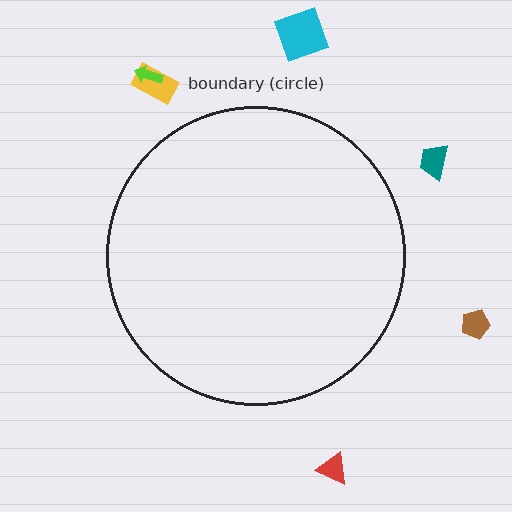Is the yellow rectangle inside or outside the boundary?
Outside.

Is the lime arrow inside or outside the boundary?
Outside.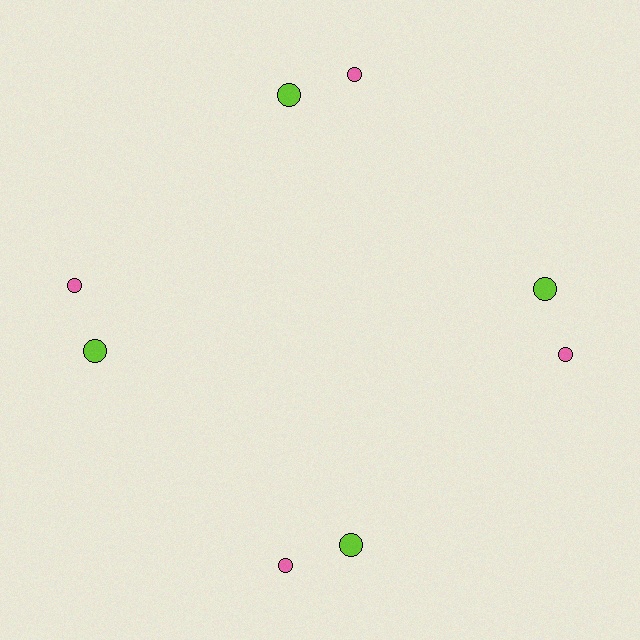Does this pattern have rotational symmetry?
Yes, this pattern has 4-fold rotational symmetry. It looks the same after rotating 90 degrees around the center.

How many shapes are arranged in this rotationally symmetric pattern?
There are 8 shapes, arranged in 4 groups of 2.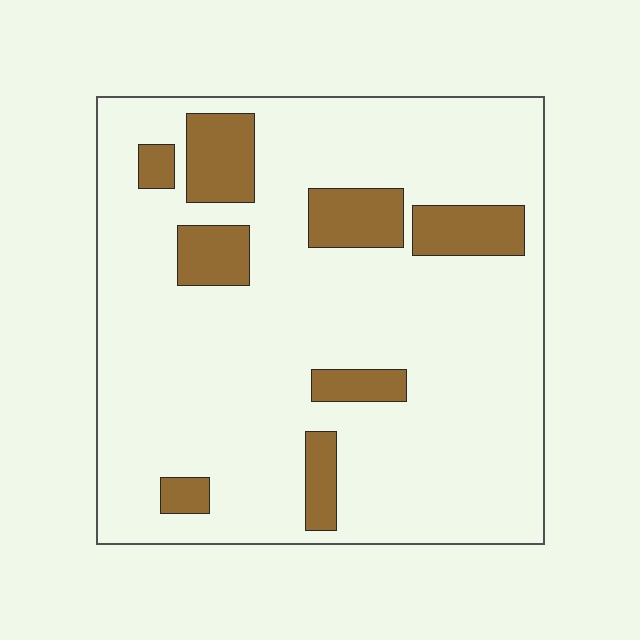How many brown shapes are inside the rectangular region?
8.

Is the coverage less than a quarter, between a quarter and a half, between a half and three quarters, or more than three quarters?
Less than a quarter.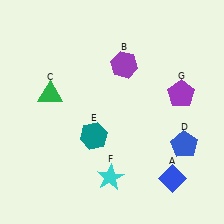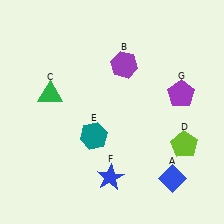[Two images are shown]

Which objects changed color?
D changed from blue to lime. F changed from cyan to blue.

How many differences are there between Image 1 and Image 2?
There are 2 differences between the two images.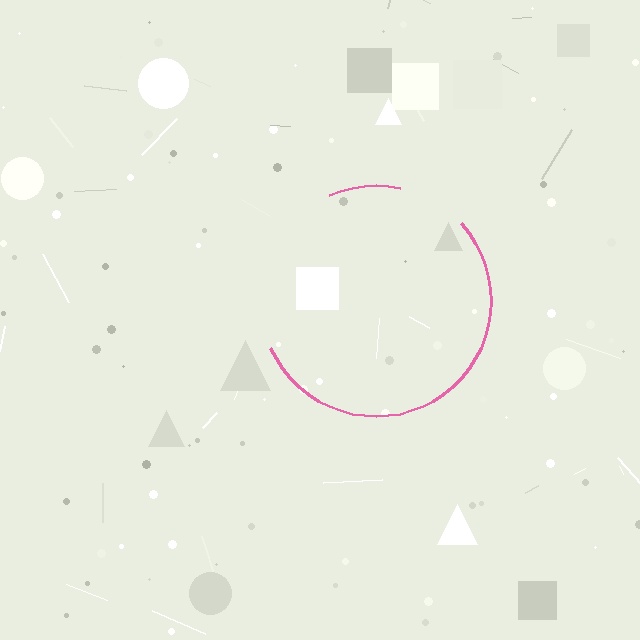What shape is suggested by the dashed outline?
The dashed outline suggests a circle.